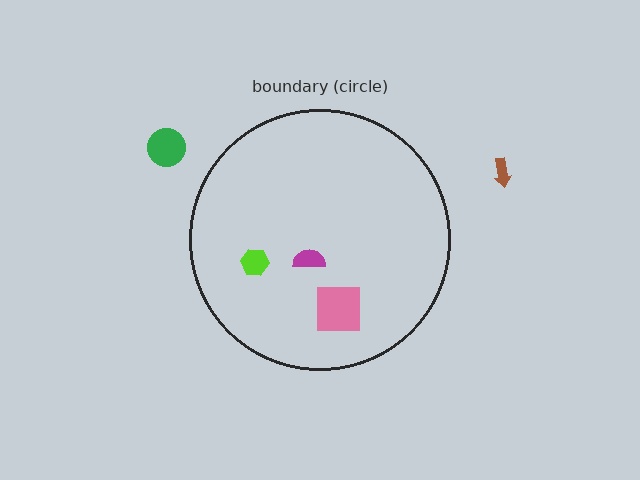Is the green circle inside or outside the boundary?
Outside.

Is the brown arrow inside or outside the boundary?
Outside.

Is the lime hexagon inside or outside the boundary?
Inside.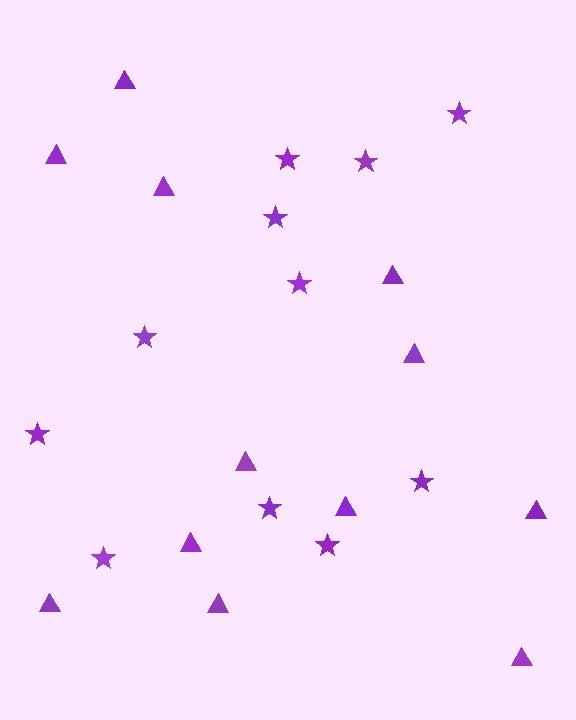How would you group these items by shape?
There are 2 groups: one group of stars (11) and one group of triangles (12).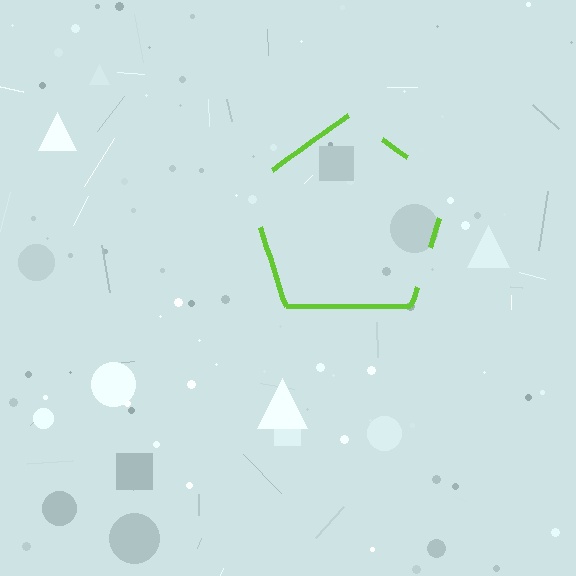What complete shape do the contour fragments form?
The contour fragments form a pentagon.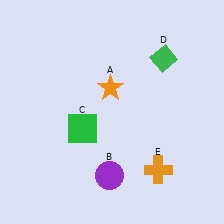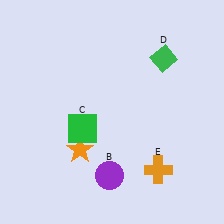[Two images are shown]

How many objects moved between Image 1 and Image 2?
1 object moved between the two images.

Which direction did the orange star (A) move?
The orange star (A) moved down.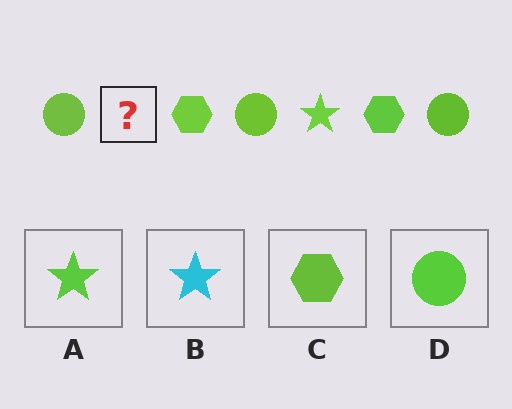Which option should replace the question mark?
Option A.